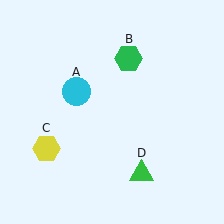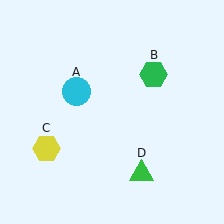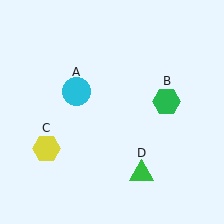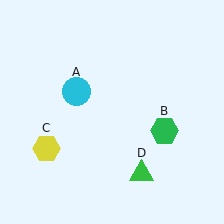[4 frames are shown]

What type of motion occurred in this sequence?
The green hexagon (object B) rotated clockwise around the center of the scene.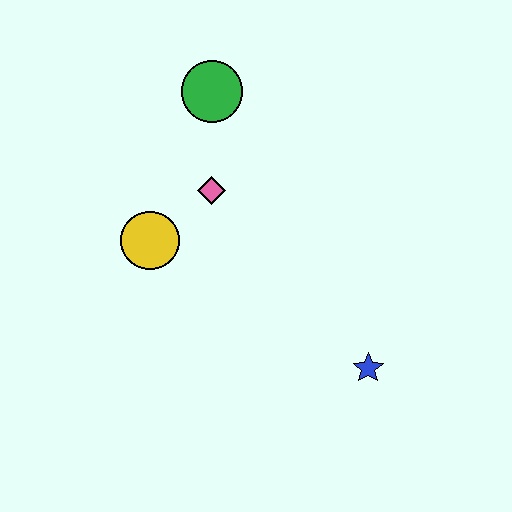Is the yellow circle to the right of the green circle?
No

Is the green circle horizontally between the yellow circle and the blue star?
Yes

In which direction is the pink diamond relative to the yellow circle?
The pink diamond is to the right of the yellow circle.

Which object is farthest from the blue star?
The green circle is farthest from the blue star.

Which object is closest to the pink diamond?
The yellow circle is closest to the pink diamond.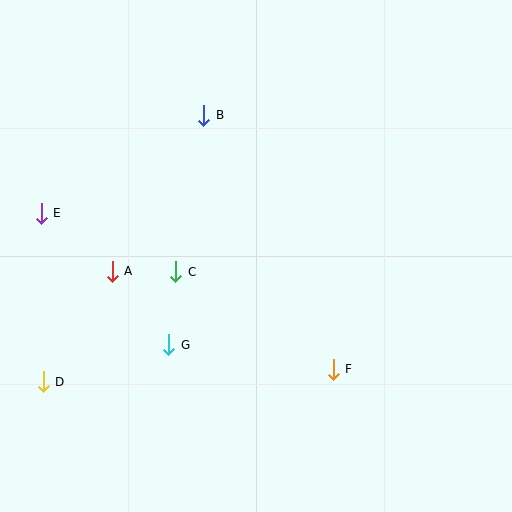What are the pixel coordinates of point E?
Point E is at (41, 213).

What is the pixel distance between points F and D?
The distance between F and D is 290 pixels.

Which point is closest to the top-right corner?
Point B is closest to the top-right corner.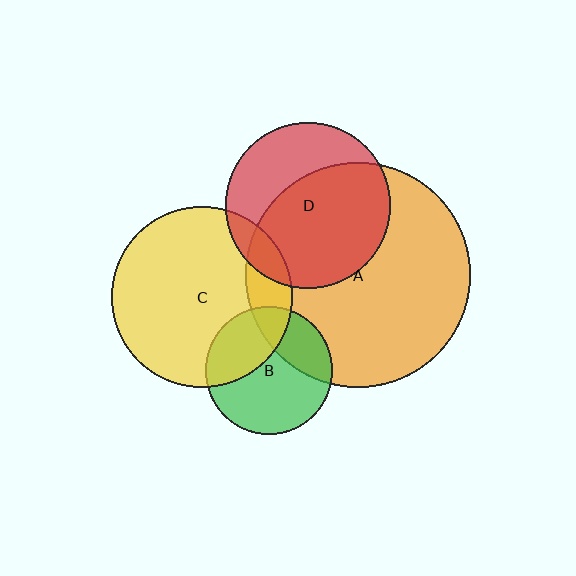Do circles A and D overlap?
Yes.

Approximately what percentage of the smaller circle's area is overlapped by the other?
Approximately 60%.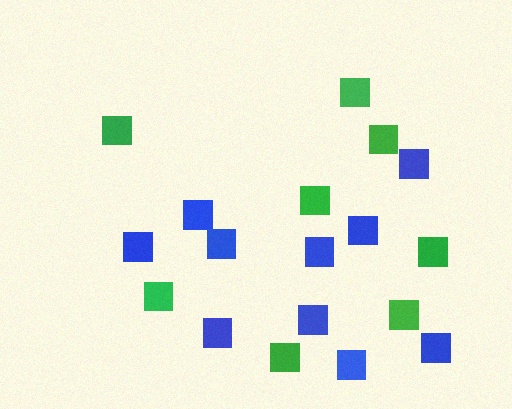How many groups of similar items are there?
There are 2 groups: one group of green squares (8) and one group of blue squares (10).